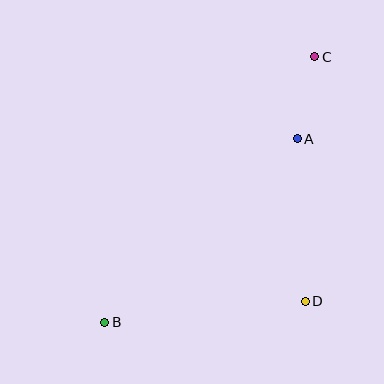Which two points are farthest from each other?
Points B and C are farthest from each other.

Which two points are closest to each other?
Points A and C are closest to each other.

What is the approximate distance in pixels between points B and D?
The distance between B and D is approximately 202 pixels.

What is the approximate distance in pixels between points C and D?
The distance between C and D is approximately 245 pixels.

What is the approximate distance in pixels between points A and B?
The distance between A and B is approximately 266 pixels.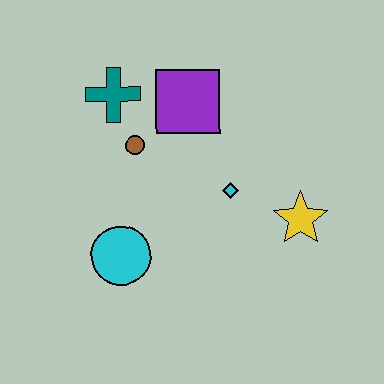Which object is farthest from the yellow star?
The teal cross is farthest from the yellow star.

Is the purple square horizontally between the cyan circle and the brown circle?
No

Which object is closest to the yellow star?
The cyan diamond is closest to the yellow star.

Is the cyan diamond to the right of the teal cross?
Yes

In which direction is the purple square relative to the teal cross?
The purple square is to the right of the teal cross.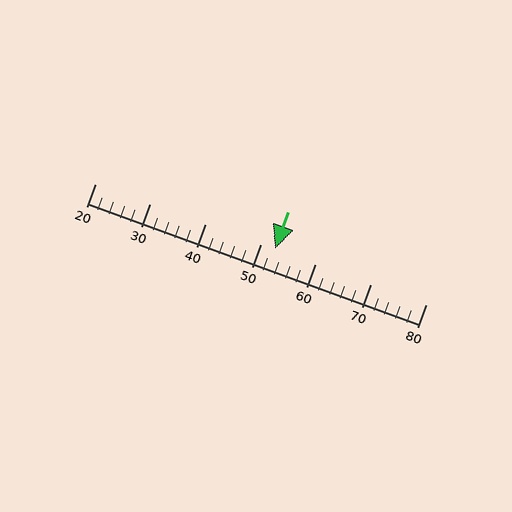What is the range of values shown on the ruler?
The ruler shows values from 20 to 80.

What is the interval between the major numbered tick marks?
The major tick marks are spaced 10 units apart.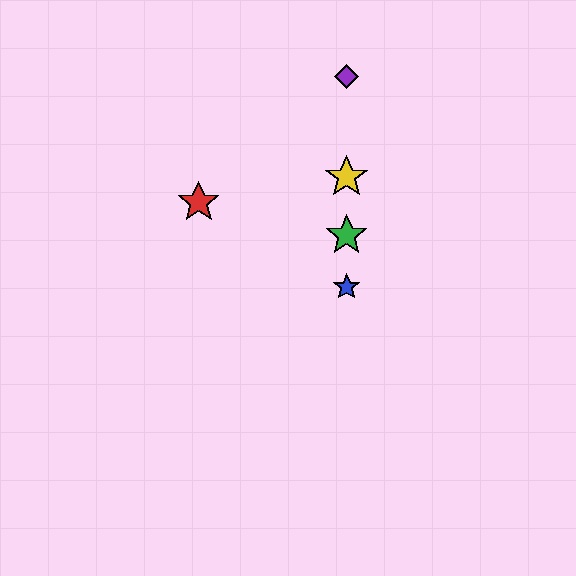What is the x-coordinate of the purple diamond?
The purple diamond is at x≈347.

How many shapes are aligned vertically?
4 shapes (the blue star, the green star, the yellow star, the purple diamond) are aligned vertically.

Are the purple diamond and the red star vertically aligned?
No, the purple diamond is at x≈347 and the red star is at x≈199.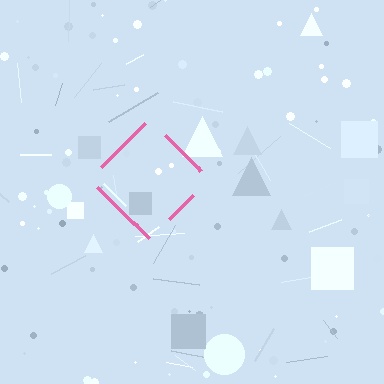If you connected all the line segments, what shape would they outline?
They would outline a diamond.